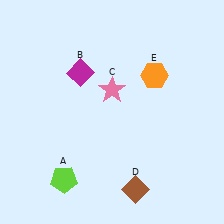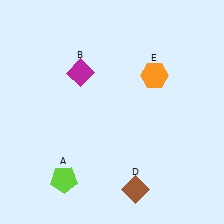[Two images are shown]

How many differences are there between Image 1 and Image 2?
There is 1 difference between the two images.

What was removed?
The pink star (C) was removed in Image 2.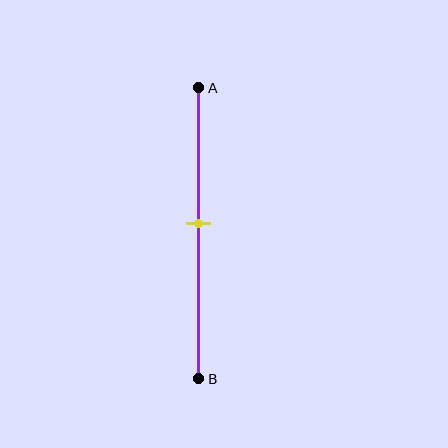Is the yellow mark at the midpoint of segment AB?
No, the mark is at about 45% from A, not at the 50% midpoint.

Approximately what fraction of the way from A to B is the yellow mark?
The yellow mark is approximately 45% of the way from A to B.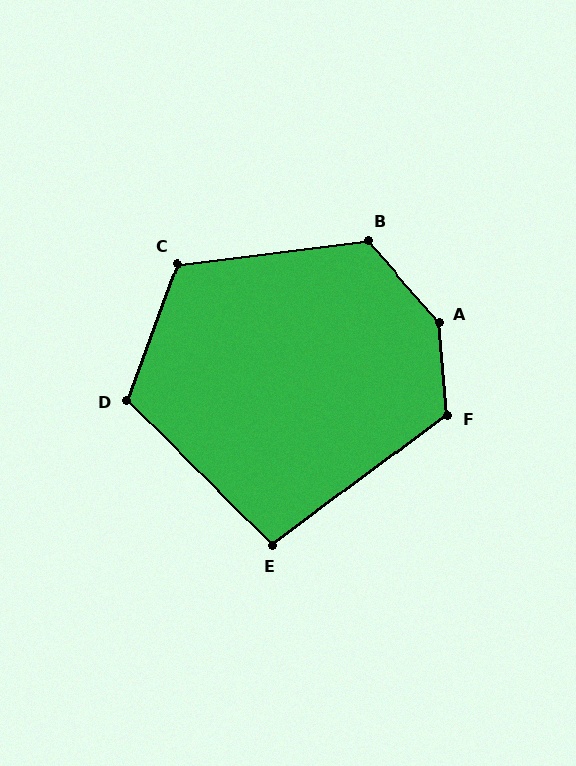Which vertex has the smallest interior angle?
E, at approximately 99 degrees.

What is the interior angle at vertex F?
Approximately 121 degrees (obtuse).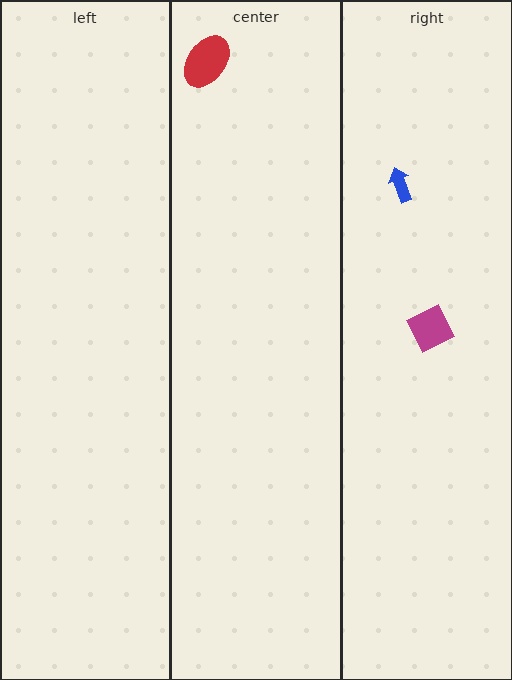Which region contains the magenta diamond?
The right region.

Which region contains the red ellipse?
The center region.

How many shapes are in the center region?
1.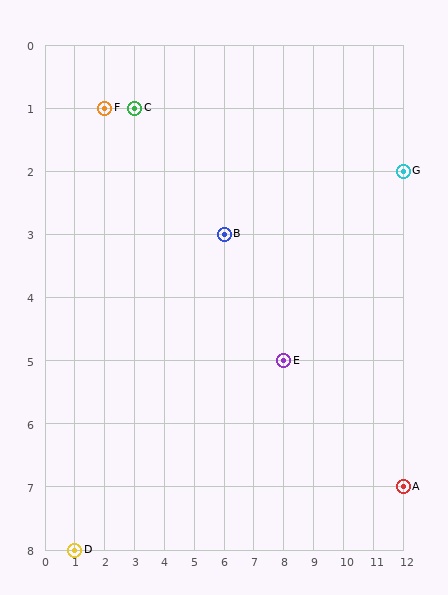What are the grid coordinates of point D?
Point D is at grid coordinates (1, 8).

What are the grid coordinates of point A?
Point A is at grid coordinates (12, 7).